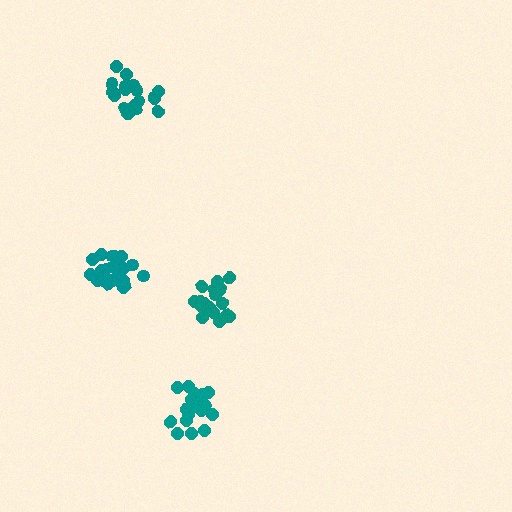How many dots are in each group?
Group 1: 18 dots, Group 2: 21 dots, Group 3: 19 dots, Group 4: 20 dots (78 total).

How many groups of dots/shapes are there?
There are 4 groups.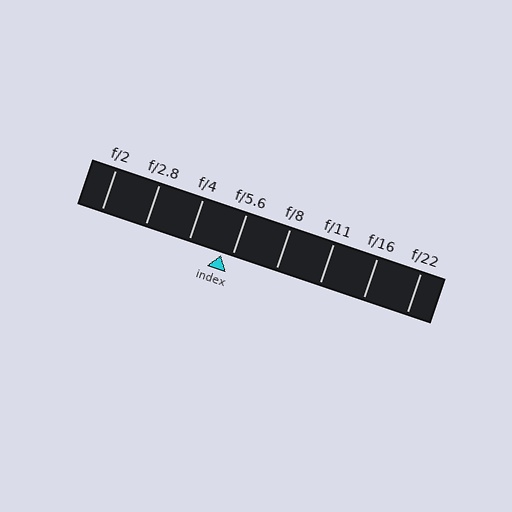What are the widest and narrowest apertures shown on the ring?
The widest aperture shown is f/2 and the narrowest is f/22.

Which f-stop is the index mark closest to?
The index mark is closest to f/5.6.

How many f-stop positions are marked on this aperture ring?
There are 8 f-stop positions marked.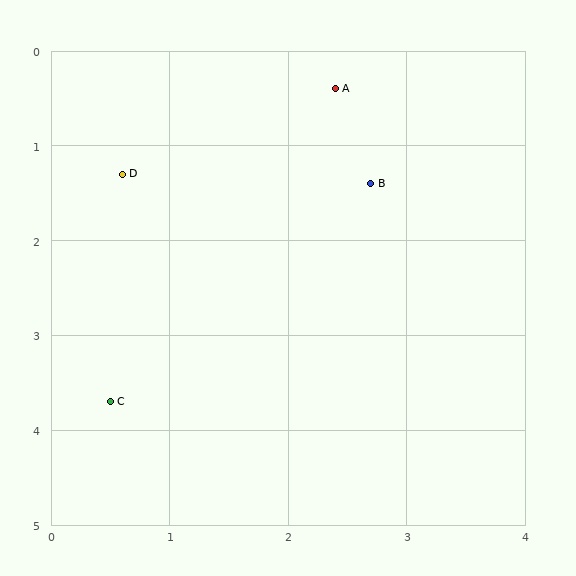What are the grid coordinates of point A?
Point A is at approximately (2.4, 0.4).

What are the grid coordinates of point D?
Point D is at approximately (0.6, 1.3).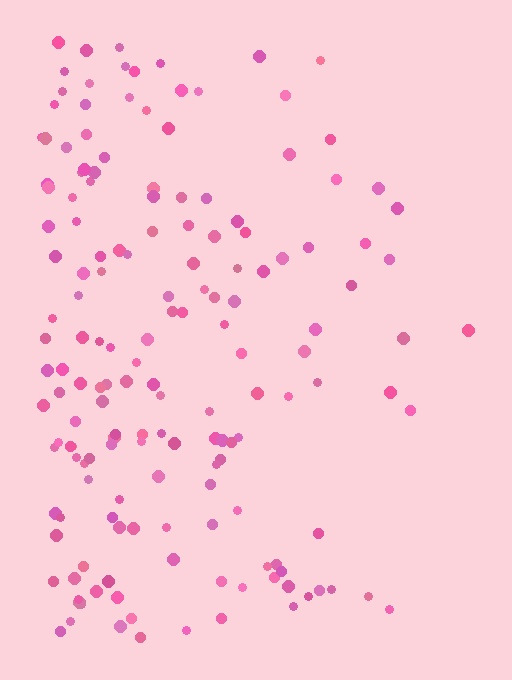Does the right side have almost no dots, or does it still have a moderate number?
Still a moderate number, just noticeably fewer than the left.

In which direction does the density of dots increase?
From right to left, with the left side densest.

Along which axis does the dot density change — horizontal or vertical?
Horizontal.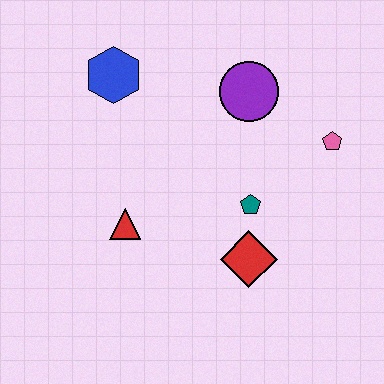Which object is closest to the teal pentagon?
The red diamond is closest to the teal pentagon.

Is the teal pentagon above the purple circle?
No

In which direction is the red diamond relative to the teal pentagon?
The red diamond is below the teal pentagon.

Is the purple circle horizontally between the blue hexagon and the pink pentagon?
Yes